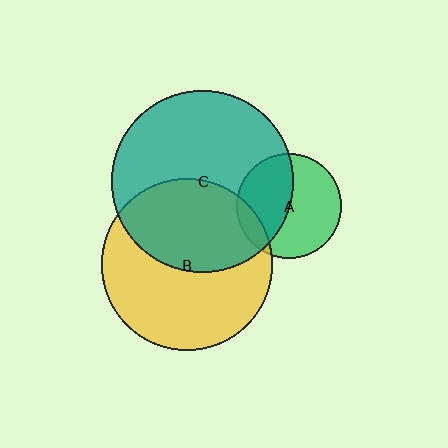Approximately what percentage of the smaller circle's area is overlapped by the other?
Approximately 45%.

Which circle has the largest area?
Circle C (teal).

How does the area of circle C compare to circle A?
Approximately 3.0 times.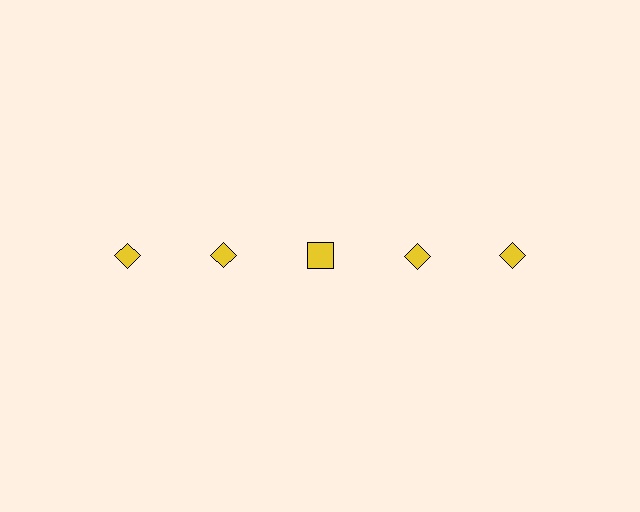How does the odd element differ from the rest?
It has a different shape: square instead of diamond.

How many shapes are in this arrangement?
There are 5 shapes arranged in a grid pattern.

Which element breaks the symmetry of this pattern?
The yellow square in the top row, center column breaks the symmetry. All other shapes are yellow diamonds.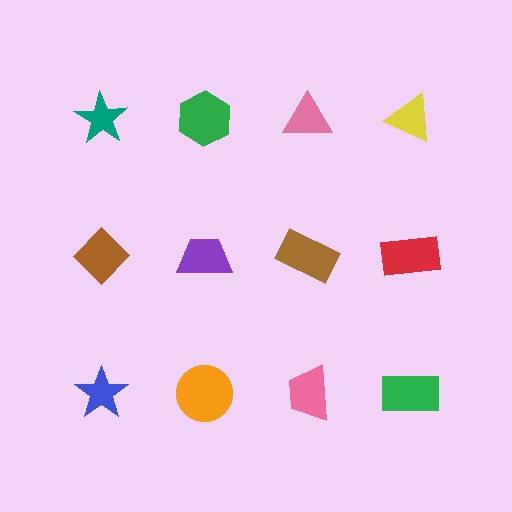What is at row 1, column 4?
A yellow triangle.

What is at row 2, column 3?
A brown rectangle.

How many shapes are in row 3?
4 shapes.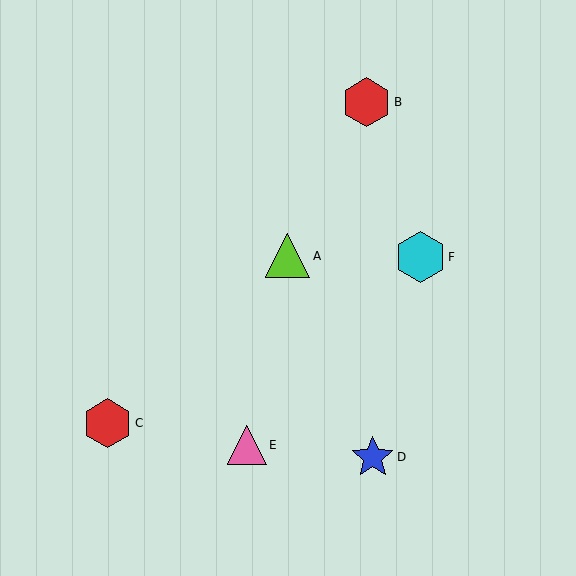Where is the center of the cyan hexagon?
The center of the cyan hexagon is at (420, 257).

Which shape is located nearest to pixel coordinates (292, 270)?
The lime triangle (labeled A) at (287, 256) is nearest to that location.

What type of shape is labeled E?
Shape E is a pink triangle.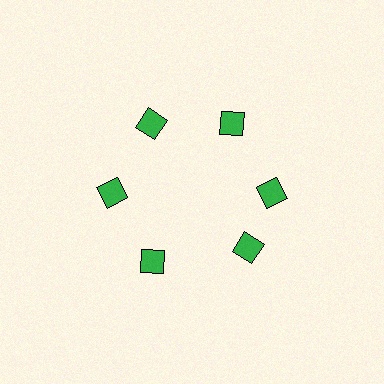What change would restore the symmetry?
The symmetry would be restored by rotating it back into even spacing with its neighbors so that all 6 diamonds sit at equal angles and equal distance from the center.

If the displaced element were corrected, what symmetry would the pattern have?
It would have 6-fold rotational symmetry — the pattern would map onto itself every 60 degrees.